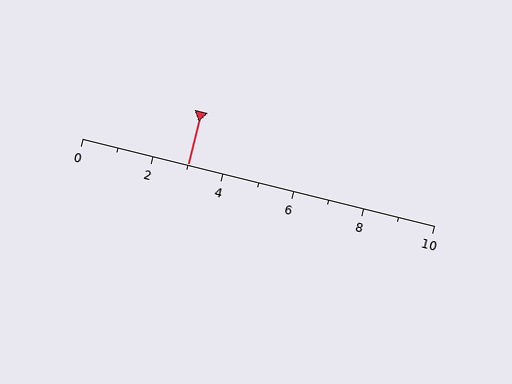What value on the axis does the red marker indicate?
The marker indicates approximately 3.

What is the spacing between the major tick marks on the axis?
The major ticks are spaced 2 apart.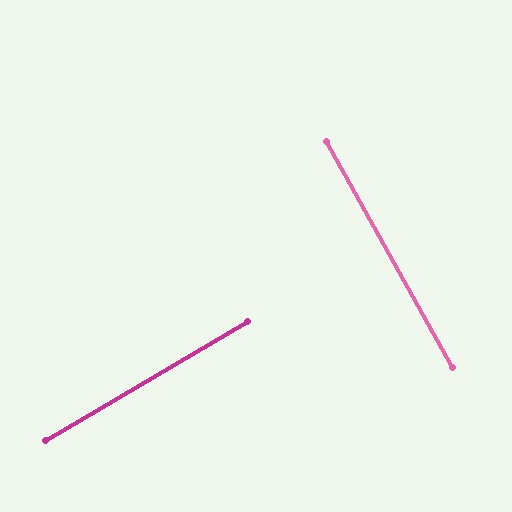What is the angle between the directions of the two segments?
Approximately 89 degrees.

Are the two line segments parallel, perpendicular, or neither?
Perpendicular — they meet at approximately 89°.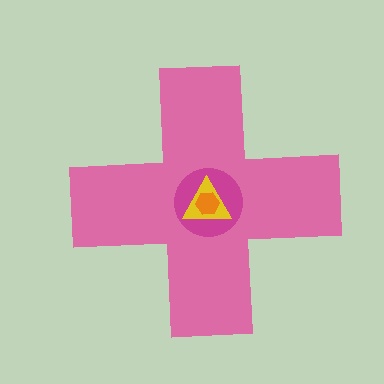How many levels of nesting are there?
4.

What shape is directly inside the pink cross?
The magenta circle.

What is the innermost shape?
The orange hexagon.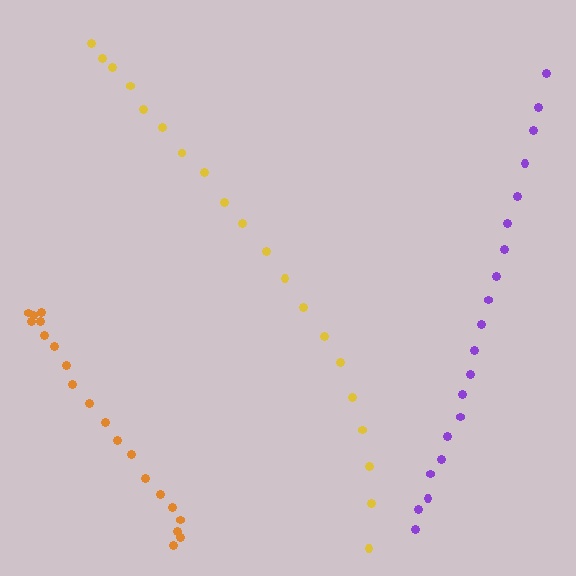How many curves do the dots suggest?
There are 3 distinct paths.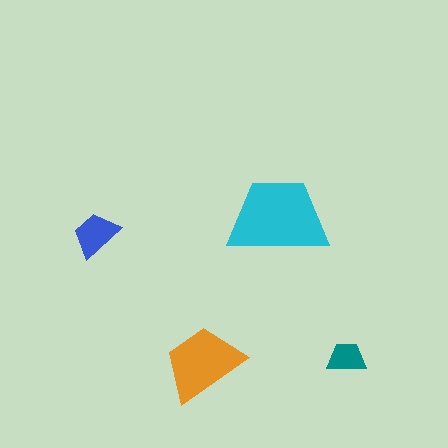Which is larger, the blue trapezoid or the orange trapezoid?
The orange one.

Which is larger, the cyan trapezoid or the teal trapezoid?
The cyan one.